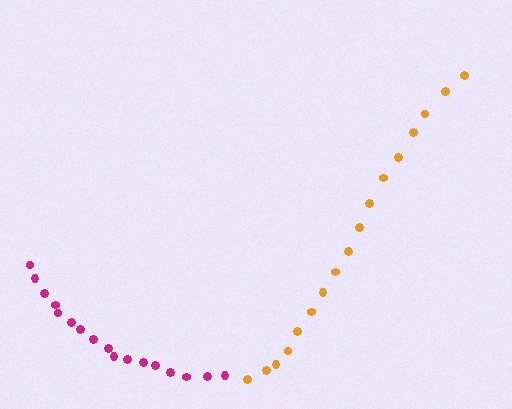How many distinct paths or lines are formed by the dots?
There are 2 distinct paths.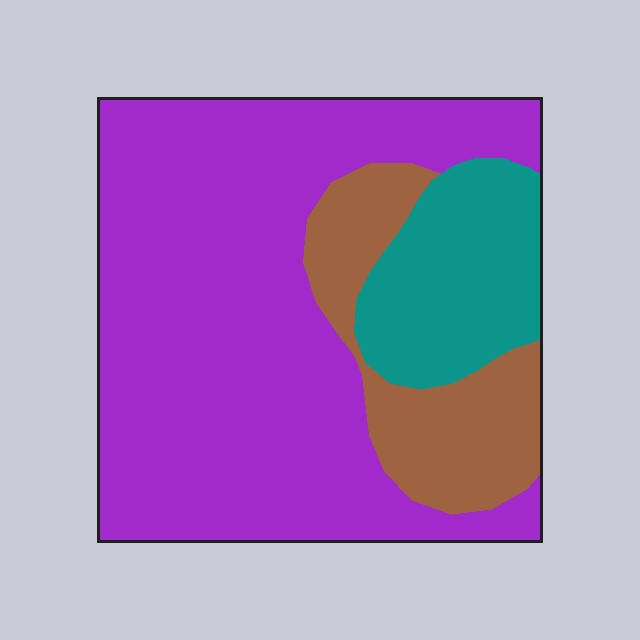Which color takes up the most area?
Purple, at roughly 65%.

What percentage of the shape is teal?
Teal covers about 15% of the shape.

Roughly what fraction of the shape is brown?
Brown covers 17% of the shape.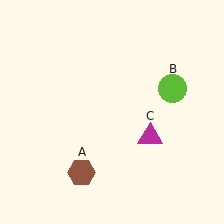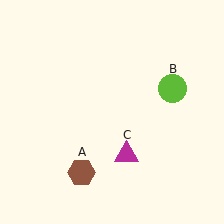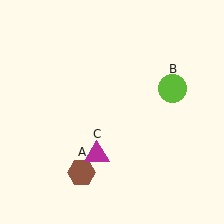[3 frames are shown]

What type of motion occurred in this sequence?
The magenta triangle (object C) rotated clockwise around the center of the scene.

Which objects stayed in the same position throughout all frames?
Brown hexagon (object A) and lime circle (object B) remained stationary.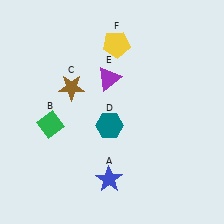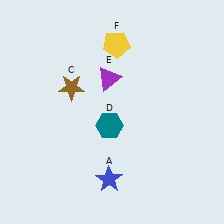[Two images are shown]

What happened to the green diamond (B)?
The green diamond (B) was removed in Image 2. It was in the bottom-left area of Image 1.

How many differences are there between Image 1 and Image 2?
There is 1 difference between the two images.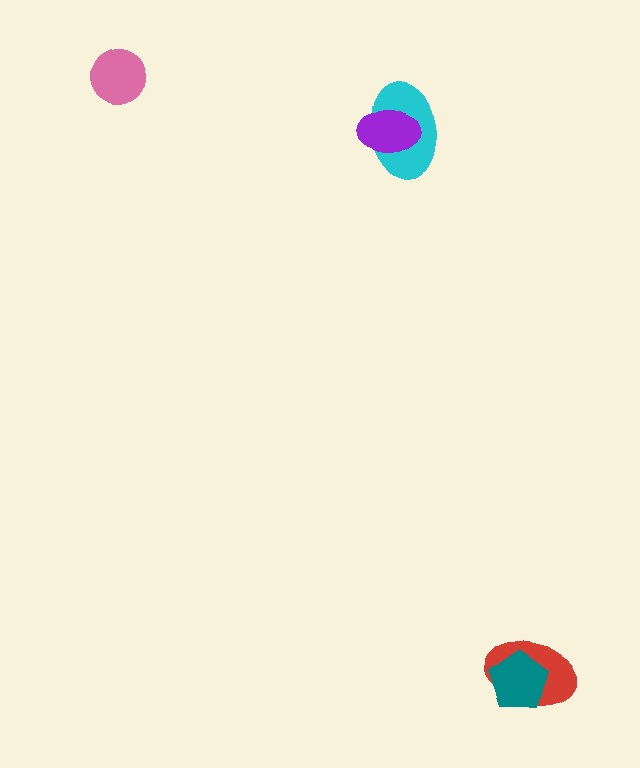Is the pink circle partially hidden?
No, no other shape covers it.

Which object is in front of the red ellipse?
The teal pentagon is in front of the red ellipse.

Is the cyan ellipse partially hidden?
Yes, it is partially covered by another shape.